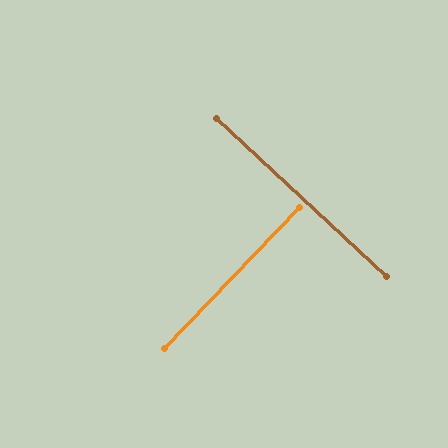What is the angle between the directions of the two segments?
Approximately 89 degrees.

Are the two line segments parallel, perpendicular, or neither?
Perpendicular — they meet at approximately 89°.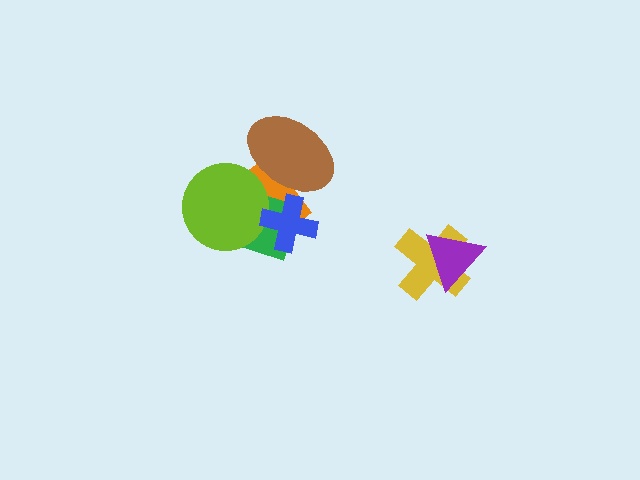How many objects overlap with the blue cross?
2 objects overlap with the blue cross.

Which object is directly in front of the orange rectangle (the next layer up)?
The green diamond is directly in front of the orange rectangle.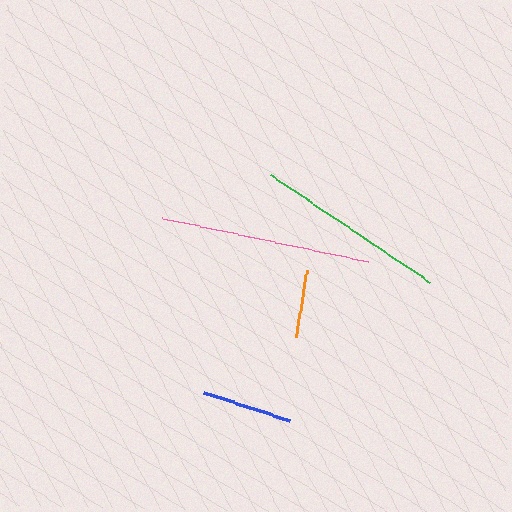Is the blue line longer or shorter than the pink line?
The pink line is longer than the blue line.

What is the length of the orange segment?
The orange segment is approximately 68 pixels long.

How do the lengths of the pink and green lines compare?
The pink and green lines are approximately the same length.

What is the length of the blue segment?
The blue segment is approximately 89 pixels long.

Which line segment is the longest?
The pink line is the longest at approximately 211 pixels.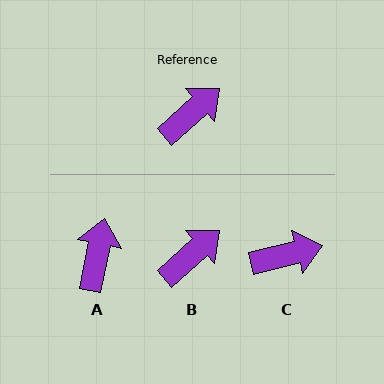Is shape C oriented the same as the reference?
No, it is off by about 27 degrees.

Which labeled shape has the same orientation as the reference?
B.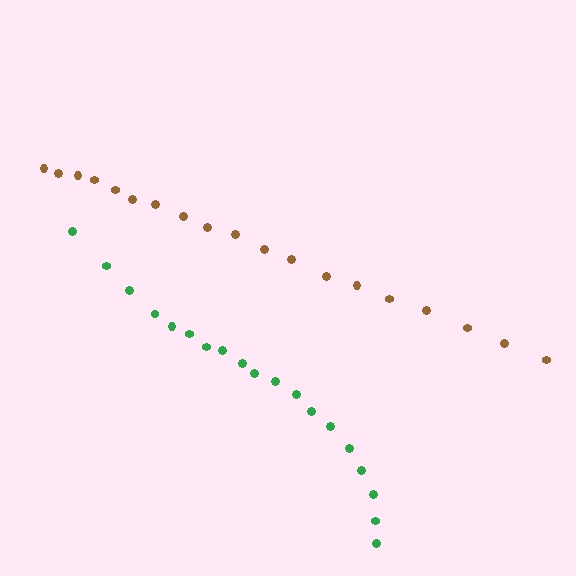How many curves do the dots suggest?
There are 2 distinct paths.